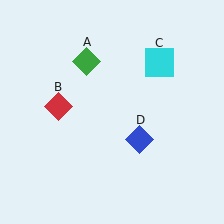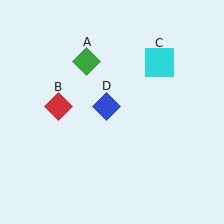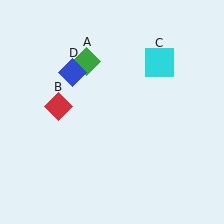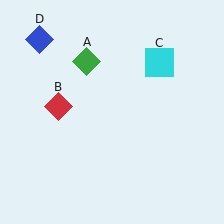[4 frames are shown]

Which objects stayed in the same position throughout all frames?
Green diamond (object A) and red diamond (object B) and cyan square (object C) remained stationary.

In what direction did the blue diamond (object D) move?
The blue diamond (object D) moved up and to the left.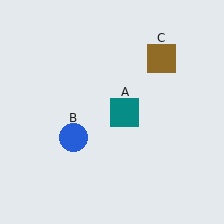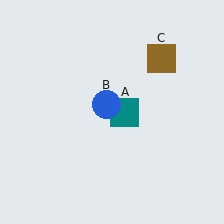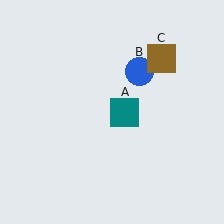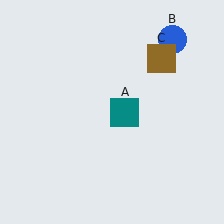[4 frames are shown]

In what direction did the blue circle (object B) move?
The blue circle (object B) moved up and to the right.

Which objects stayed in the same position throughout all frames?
Teal square (object A) and brown square (object C) remained stationary.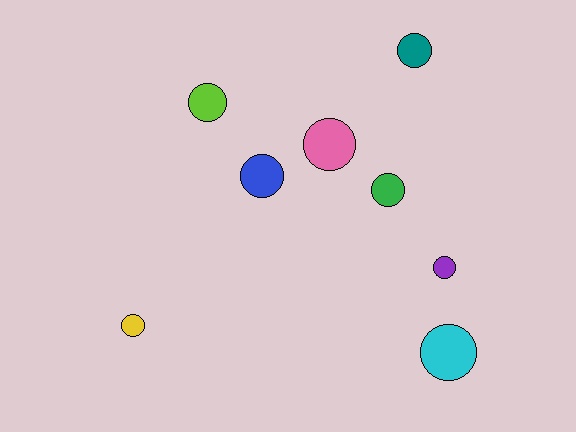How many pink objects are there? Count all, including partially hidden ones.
There is 1 pink object.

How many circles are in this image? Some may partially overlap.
There are 8 circles.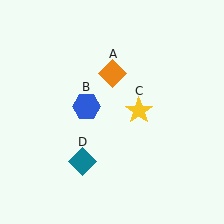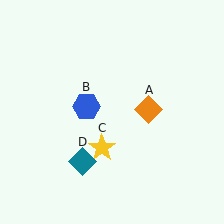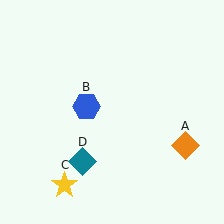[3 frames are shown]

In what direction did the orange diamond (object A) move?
The orange diamond (object A) moved down and to the right.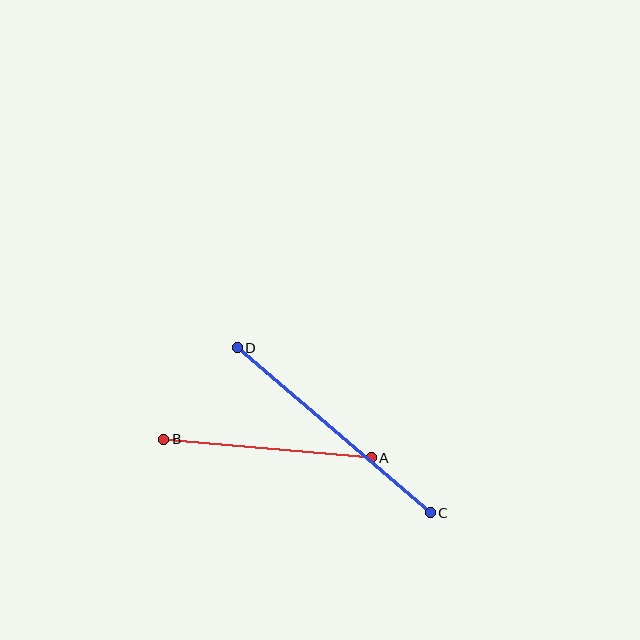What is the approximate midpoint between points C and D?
The midpoint is at approximately (334, 430) pixels.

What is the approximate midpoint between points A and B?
The midpoint is at approximately (267, 448) pixels.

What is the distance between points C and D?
The distance is approximately 254 pixels.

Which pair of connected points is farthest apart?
Points C and D are farthest apart.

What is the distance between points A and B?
The distance is approximately 208 pixels.